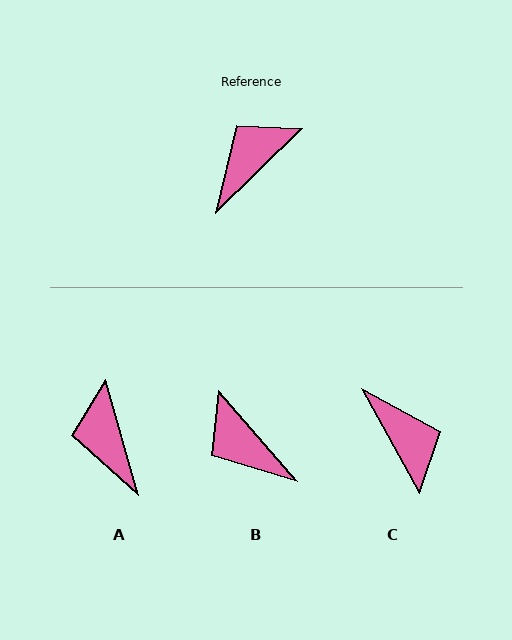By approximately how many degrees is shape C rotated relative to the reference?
Approximately 105 degrees clockwise.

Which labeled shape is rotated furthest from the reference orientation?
C, about 105 degrees away.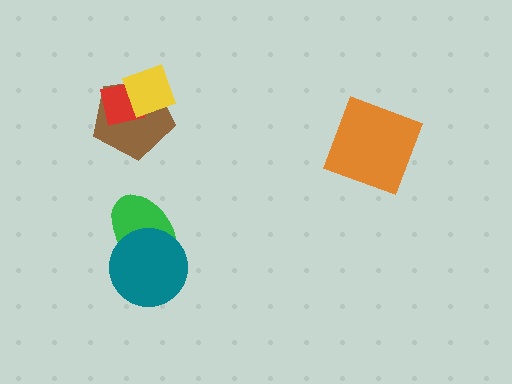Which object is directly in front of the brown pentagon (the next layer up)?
The red square is directly in front of the brown pentagon.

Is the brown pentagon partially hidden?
Yes, it is partially covered by another shape.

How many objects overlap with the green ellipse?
1 object overlaps with the green ellipse.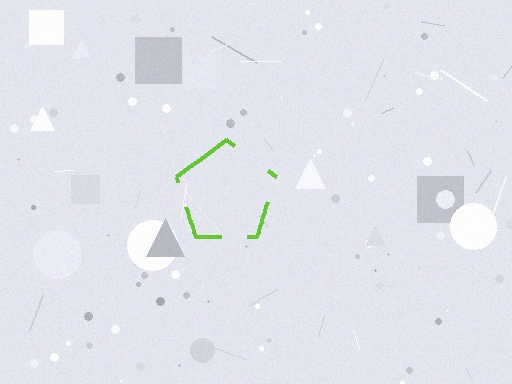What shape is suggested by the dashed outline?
The dashed outline suggests a pentagon.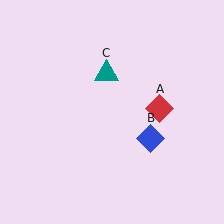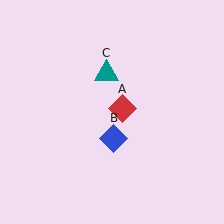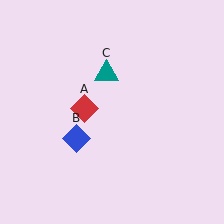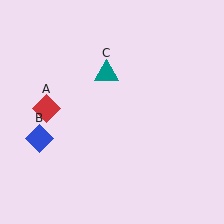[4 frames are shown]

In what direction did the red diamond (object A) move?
The red diamond (object A) moved left.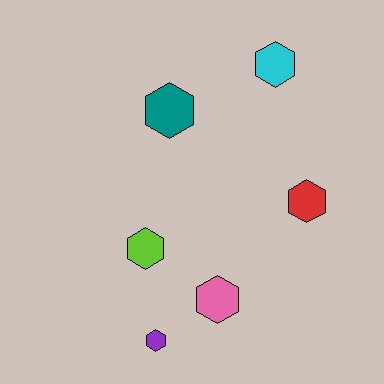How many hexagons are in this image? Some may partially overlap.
There are 6 hexagons.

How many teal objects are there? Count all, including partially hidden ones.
There is 1 teal object.